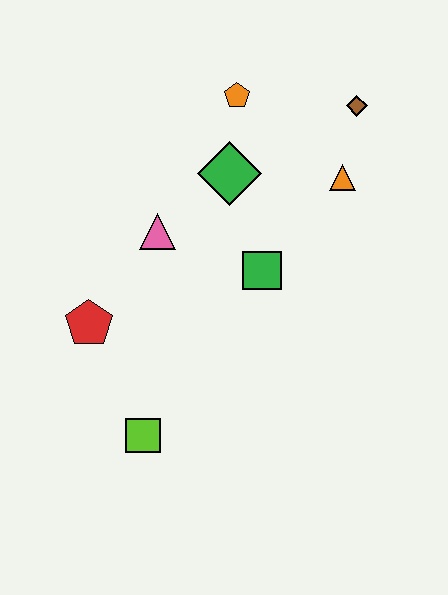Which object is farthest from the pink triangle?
The brown diamond is farthest from the pink triangle.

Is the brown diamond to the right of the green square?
Yes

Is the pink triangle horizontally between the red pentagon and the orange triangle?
Yes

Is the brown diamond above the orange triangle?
Yes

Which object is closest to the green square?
The green diamond is closest to the green square.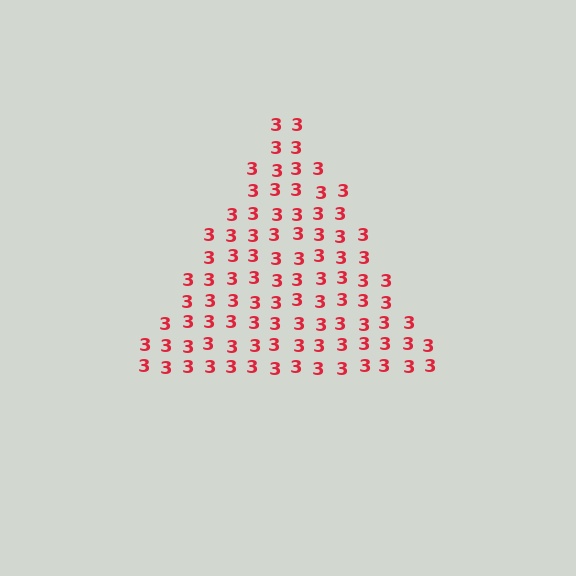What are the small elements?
The small elements are digit 3's.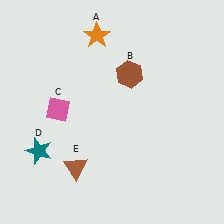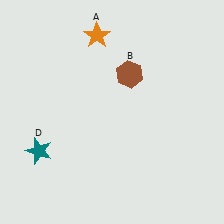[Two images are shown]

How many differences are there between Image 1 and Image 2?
There are 2 differences between the two images.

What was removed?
The brown triangle (E), the pink diamond (C) were removed in Image 2.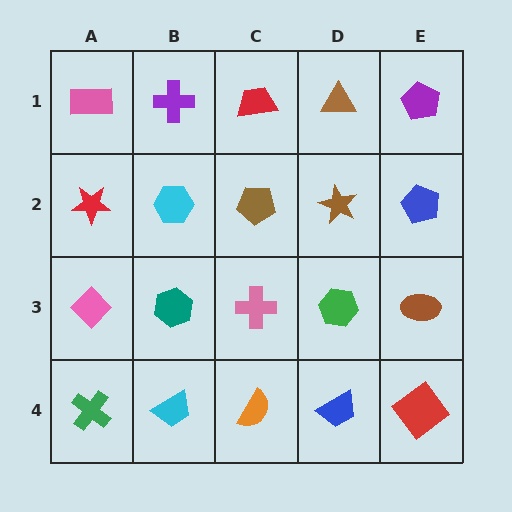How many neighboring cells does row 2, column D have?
4.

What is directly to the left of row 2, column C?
A cyan hexagon.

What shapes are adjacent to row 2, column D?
A brown triangle (row 1, column D), a green hexagon (row 3, column D), a brown pentagon (row 2, column C), a blue pentagon (row 2, column E).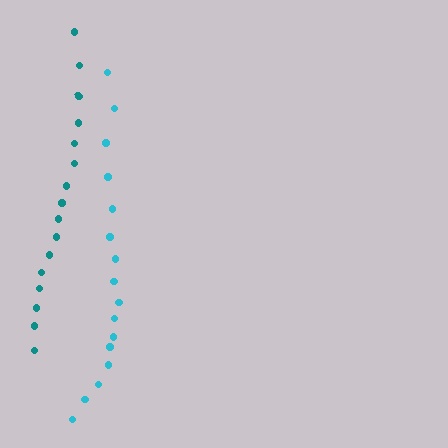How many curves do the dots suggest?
There are 2 distinct paths.